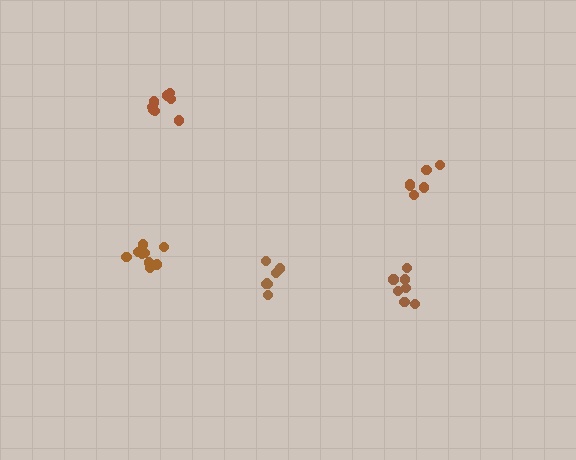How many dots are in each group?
Group 1: 9 dots, Group 2: 9 dots, Group 3: 7 dots, Group 4: 6 dots, Group 5: 7 dots (38 total).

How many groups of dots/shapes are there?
There are 5 groups.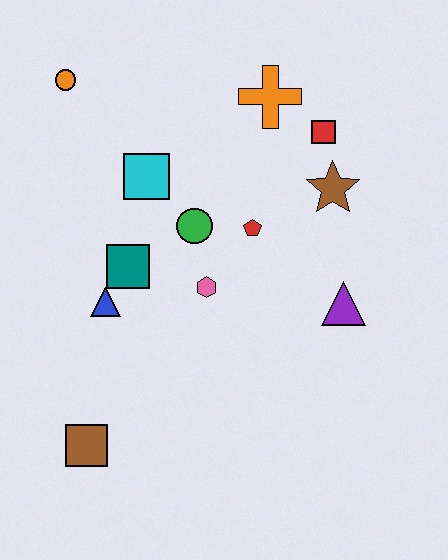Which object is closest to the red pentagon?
The green circle is closest to the red pentagon.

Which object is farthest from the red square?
The brown square is farthest from the red square.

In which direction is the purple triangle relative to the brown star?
The purple triangle is below the brown star.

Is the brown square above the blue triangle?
No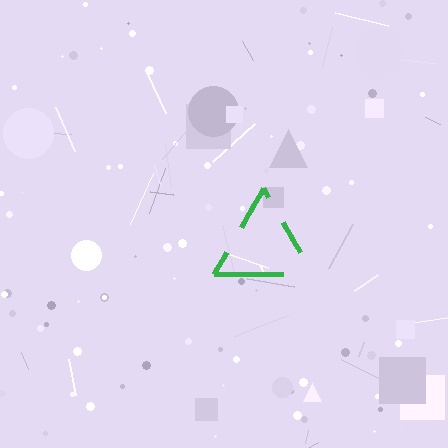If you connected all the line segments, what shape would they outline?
They would outline a triangle.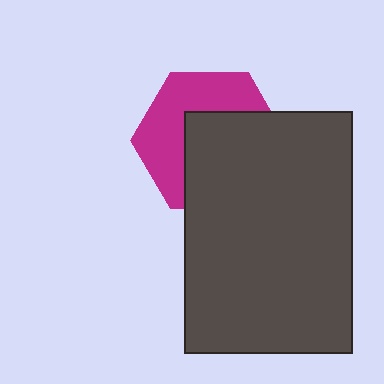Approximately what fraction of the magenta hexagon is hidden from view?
Roughly 53% of the magenta hexagon is hidden behind the dark gray rectangle.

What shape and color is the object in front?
The object in front is a dark gray rectangle.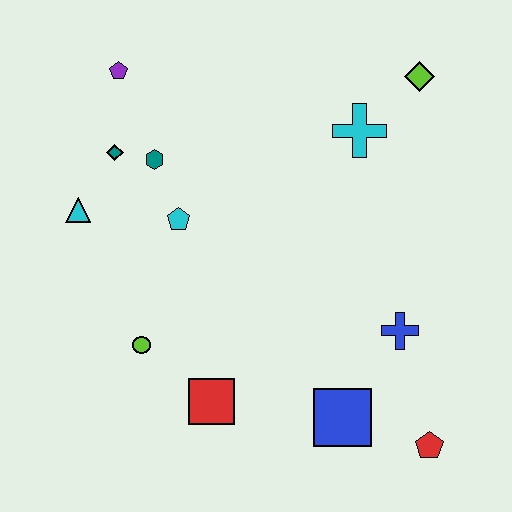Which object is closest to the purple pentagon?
The teal diamond is closest to the purple pentagon.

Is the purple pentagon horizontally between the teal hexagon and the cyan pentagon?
No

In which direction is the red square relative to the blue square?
The red square is to the left of the blue square.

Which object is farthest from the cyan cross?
The red pentagon is farthest from the cyan cross.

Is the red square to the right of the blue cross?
No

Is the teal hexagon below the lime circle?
No